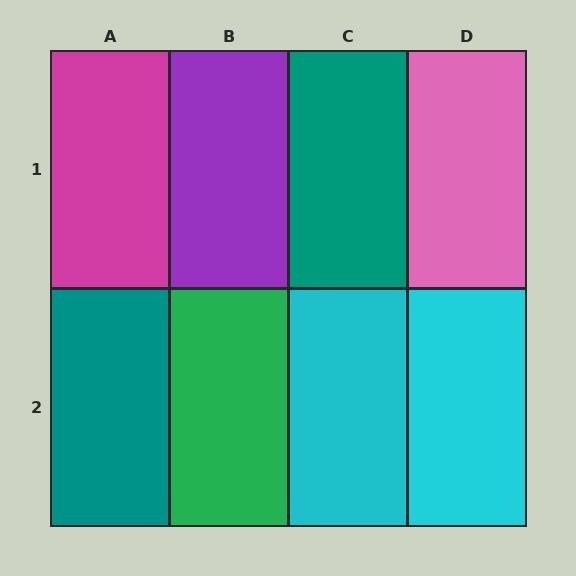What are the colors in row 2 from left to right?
Teal, green, cyan, cyan.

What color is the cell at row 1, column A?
Magenta.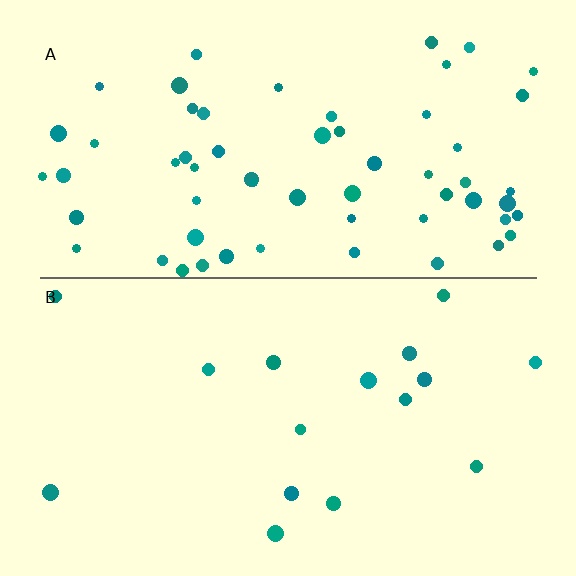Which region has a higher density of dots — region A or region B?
A (the top).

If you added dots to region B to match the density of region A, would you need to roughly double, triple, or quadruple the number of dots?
Approximately quadruple.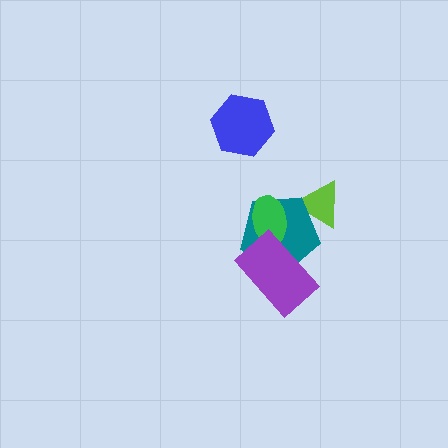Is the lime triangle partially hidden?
Yes, it is partially covered by another shape.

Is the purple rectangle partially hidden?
No, no other shape covers it.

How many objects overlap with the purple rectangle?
2 objects overlap with the purple rectangle.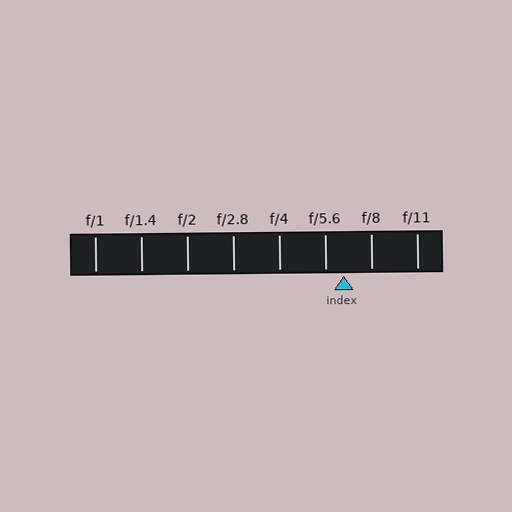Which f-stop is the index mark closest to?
The index mark is closest to f/5.6.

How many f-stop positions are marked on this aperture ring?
There are 8 f-stop positions marked.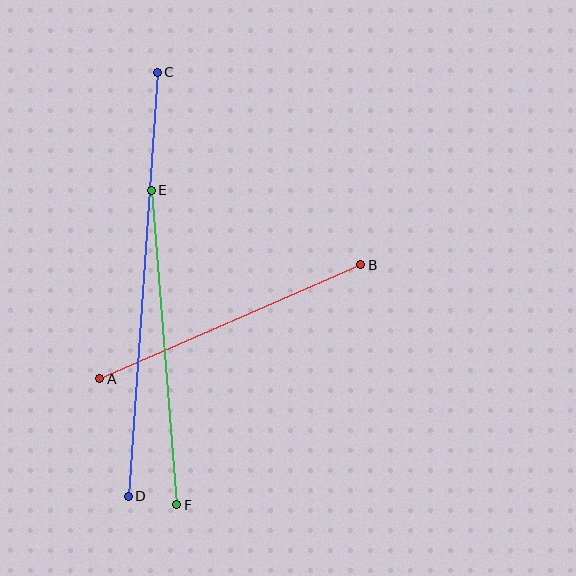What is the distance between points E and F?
The distance is approximately 315 pixels.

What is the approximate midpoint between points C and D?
The midpoint is at approximately (143, 284) pixels.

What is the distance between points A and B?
The distance is approximately 284 pixels.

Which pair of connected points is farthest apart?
Points C and D are farthest apart.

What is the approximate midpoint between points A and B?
The midpoint is at approximately (230, 322) pixels.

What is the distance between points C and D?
The distance is approximately 425 pixels.